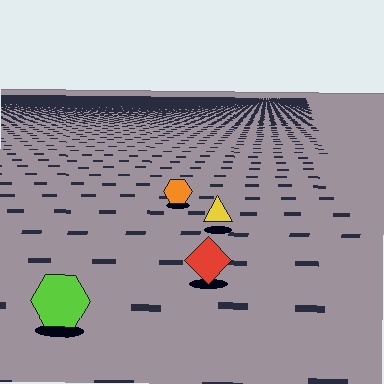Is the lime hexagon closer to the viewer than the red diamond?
Yes. The lime hexagon is closer — you can tell from the texture gradient: the ground texture is coarser near it.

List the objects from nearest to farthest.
From nearest to farthest: the lime hexagon, the red diamond, the yellow triangle, the orange hexagon.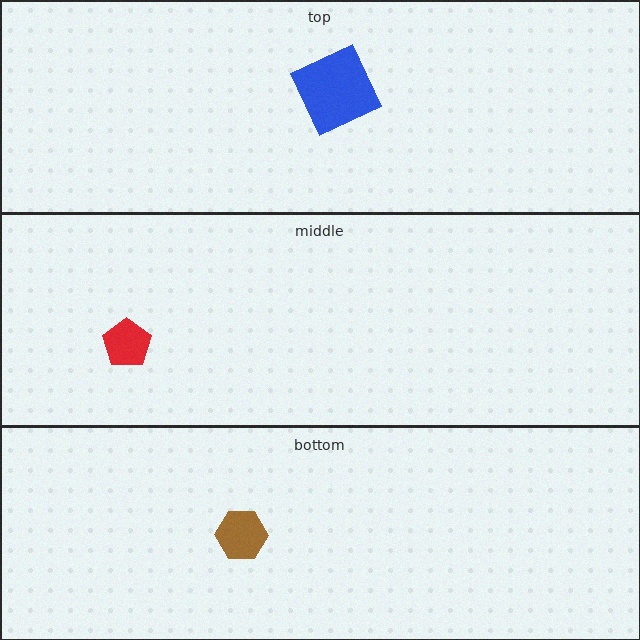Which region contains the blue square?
The top region.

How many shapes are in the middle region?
1.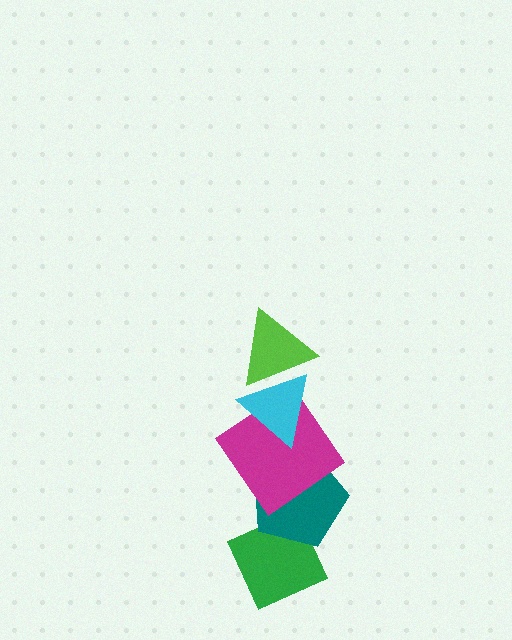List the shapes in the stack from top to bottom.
From top to bottom: the lime triangle, the cyan triangle, the magenta diamond, the teal pentagon, the green diamond.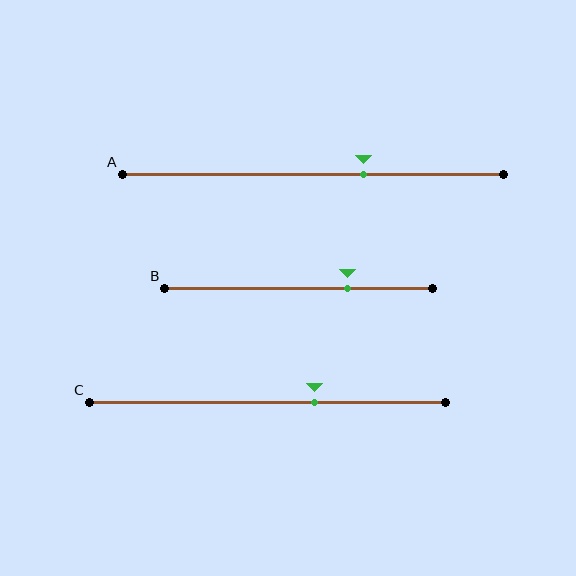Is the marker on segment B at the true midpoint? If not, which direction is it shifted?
No, the marker on segment B is shifted to the right by about 18% of the segment length.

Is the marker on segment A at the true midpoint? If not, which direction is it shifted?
No, the marker on segment A is shifted to the right by about 13% of the segment length.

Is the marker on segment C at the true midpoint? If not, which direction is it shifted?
No, the marker on segment C is shifted to the right by about 13% of the segment length.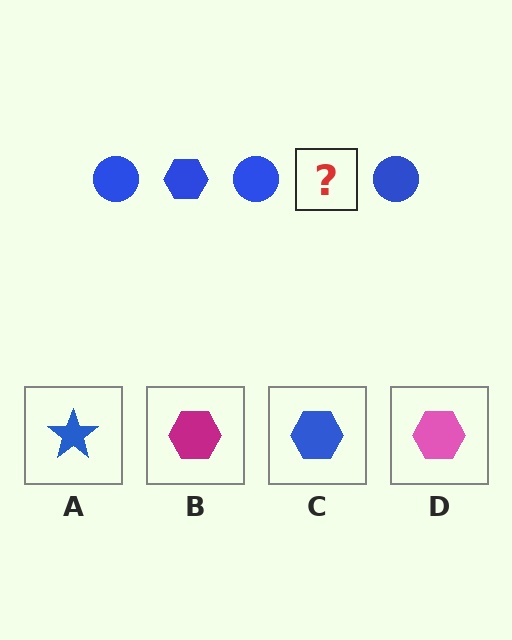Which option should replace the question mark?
Option C.